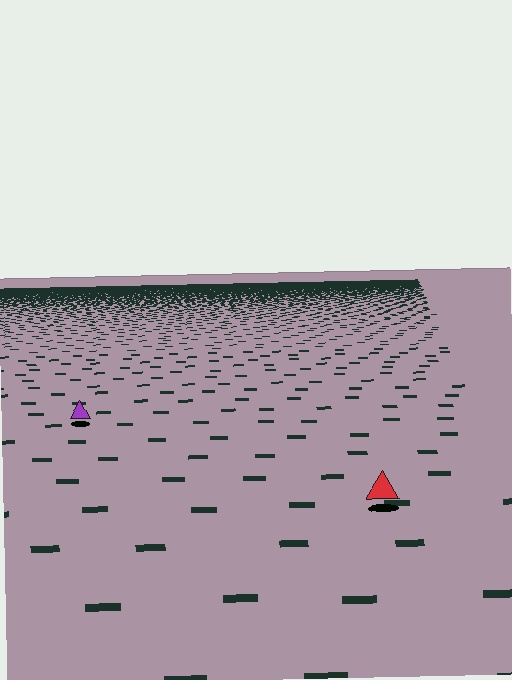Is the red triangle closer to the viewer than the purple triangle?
Yes. The red triangle is closer — you can tell from the texture gradient: the ground texture is coarser near it.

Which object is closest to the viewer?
The red triangle is closest. The texture marks near it are larger and more spread out.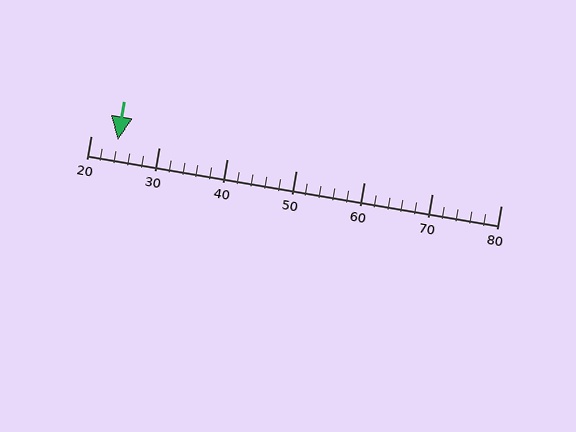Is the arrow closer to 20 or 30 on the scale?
The arrow is closer to 20.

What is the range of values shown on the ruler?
The ruler shows values from 20 to 80.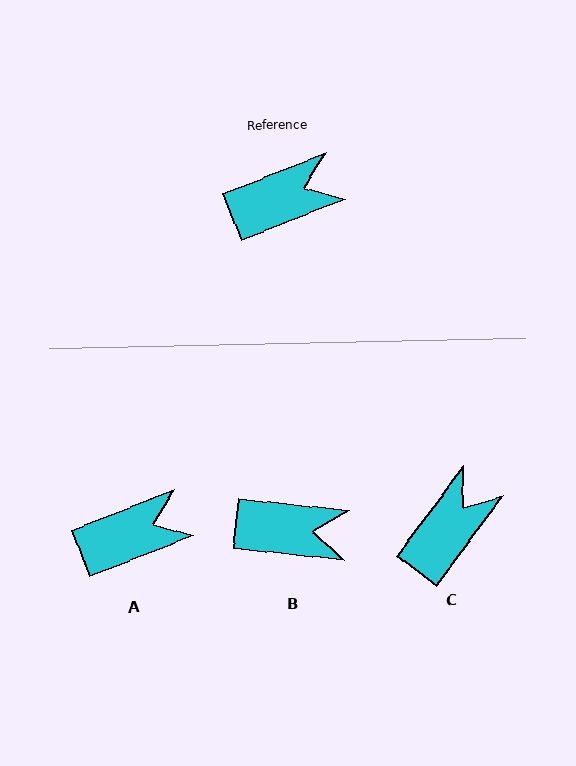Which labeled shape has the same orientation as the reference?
A.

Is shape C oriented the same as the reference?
No, it is off by about 31 degrees.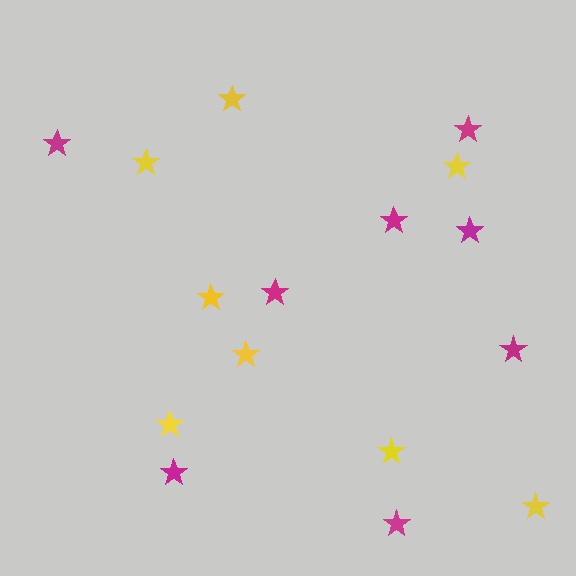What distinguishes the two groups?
There are 2 groups: one group of magenta stars (8) and one group of yellow stars (8).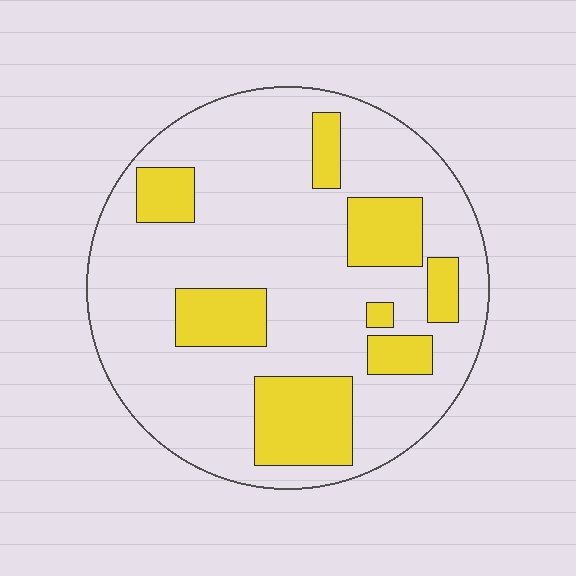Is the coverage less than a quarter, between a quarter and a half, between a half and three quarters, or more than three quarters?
Less than a quarter.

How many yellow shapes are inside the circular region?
8.